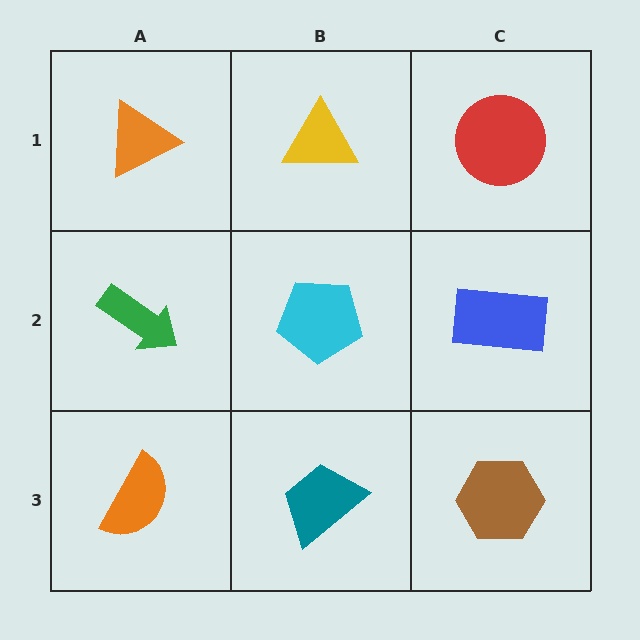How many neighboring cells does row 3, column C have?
2.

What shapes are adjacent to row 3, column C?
A blue rectangle (row 2, column C), a teal trapezoid (row 3, column B).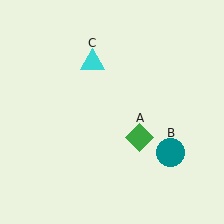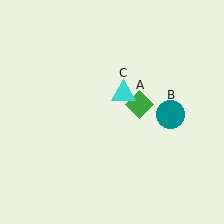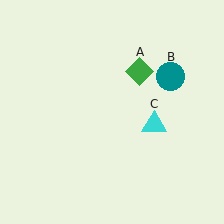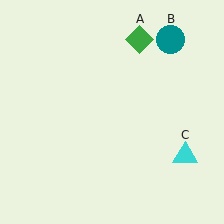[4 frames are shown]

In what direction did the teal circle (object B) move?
The teal circle (object B) moved up.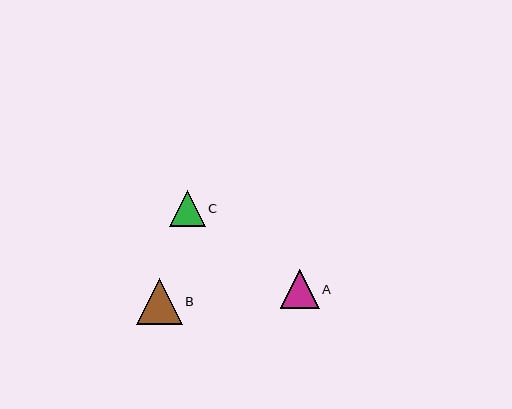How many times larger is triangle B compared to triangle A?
Triangle B is approximately 1.2 times the size of triangle A.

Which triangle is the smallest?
Triangle C is the smallest with a size of approximately 36 pixels.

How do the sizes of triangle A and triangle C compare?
Triangle A and triangle C are approximately the same size.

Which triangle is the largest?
Triangle B is the largest with a size of approximately 46 pixels.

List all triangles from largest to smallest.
From largest to smallest: B, A, C.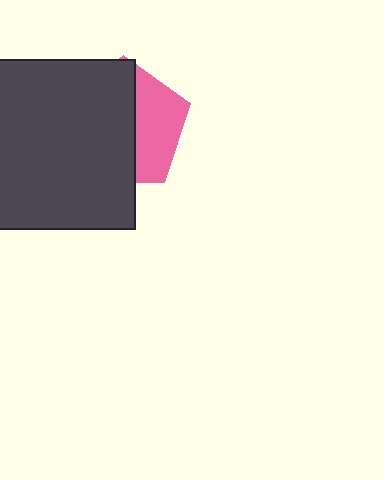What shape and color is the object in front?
The object in front is a dark gray square.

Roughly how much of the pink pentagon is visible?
A small part of it is visible (roughly 38%).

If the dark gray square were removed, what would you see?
You would see the complete pink pentagon.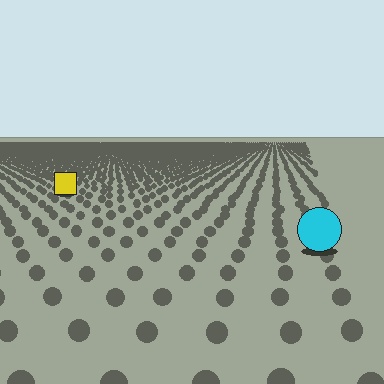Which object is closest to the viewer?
The cyan circle is closest. The texture marks near it are larger and more spread out.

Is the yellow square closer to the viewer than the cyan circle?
No. The cyan circle is closer — you can tell from the texture gradient: the ground texture is coarser near it.